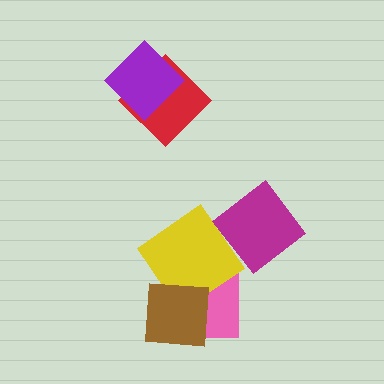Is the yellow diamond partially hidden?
Yes, it is partially covered by another shape.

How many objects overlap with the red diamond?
1 object overlaps with the red diamond.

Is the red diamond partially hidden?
Yes, it is partially covered by another shape.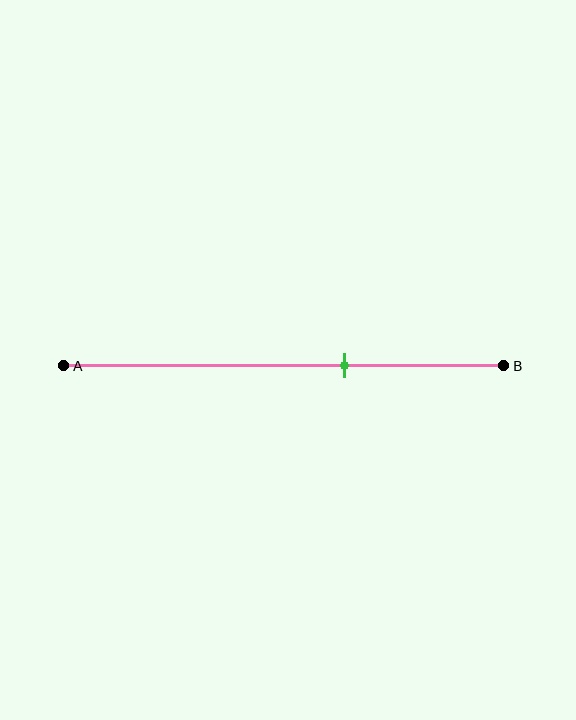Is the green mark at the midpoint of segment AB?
No, the mark is at about 65% from A, not at the 50% midpoint.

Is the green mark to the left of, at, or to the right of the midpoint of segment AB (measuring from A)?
The green mark is to the right of the midpoint of segment AB.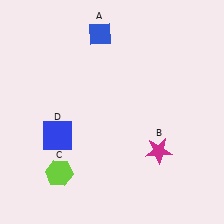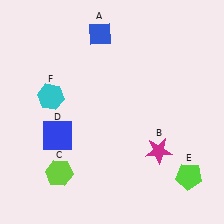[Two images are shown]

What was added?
A lime pentagon (E), a cyan hexagon (F) were added in Image 2.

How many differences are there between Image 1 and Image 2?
There are 2 differences between the two images.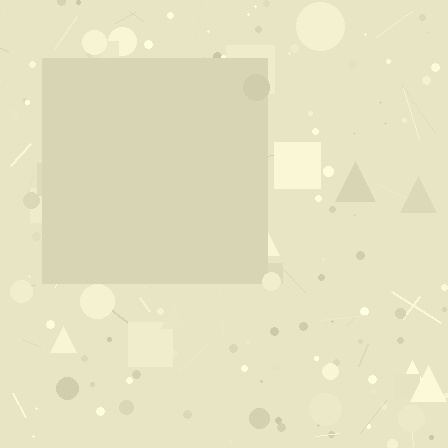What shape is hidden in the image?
A square is hidden in the image.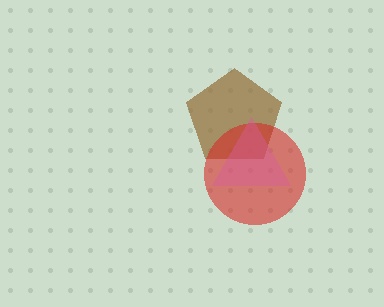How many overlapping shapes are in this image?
There are 3 overlapping shapes in the image.